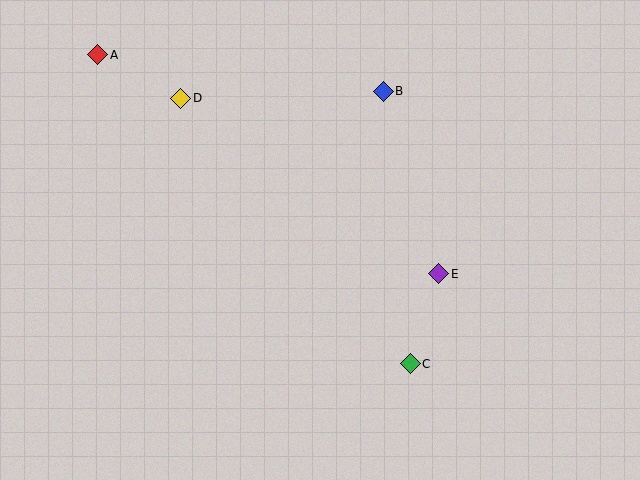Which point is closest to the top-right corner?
Point B is closest to the top-right corner.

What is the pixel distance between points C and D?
The distance between C and D is 351 pixels.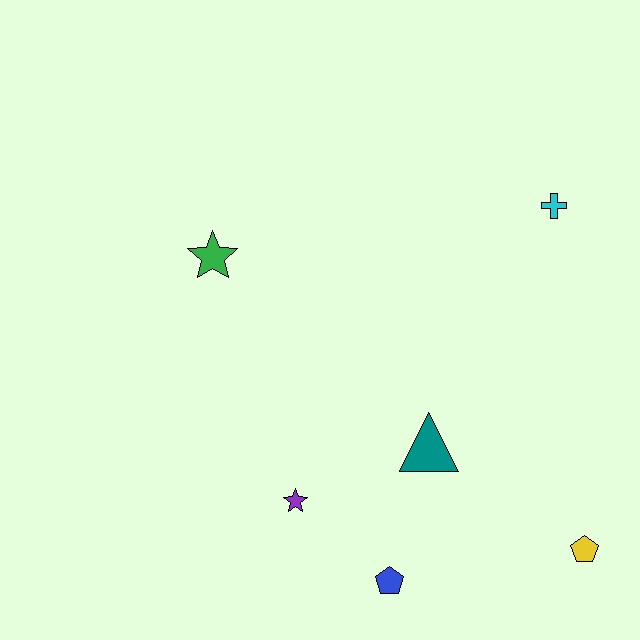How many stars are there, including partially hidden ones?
There are 2 stars.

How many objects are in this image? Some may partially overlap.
There are 6 objects.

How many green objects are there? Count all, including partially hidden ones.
There is 1 green object.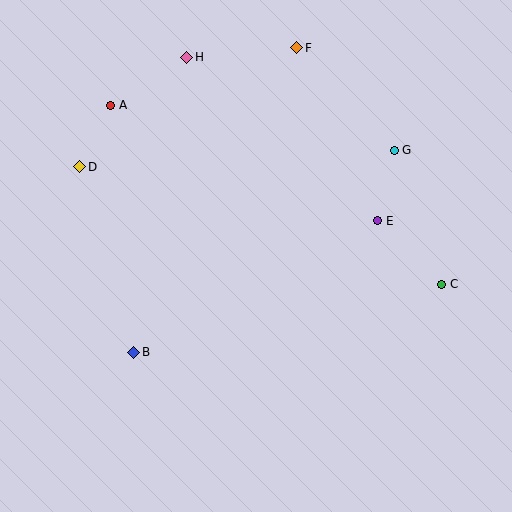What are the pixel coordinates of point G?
Point G is at (394, 150).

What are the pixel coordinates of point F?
Point F is at (297, 48).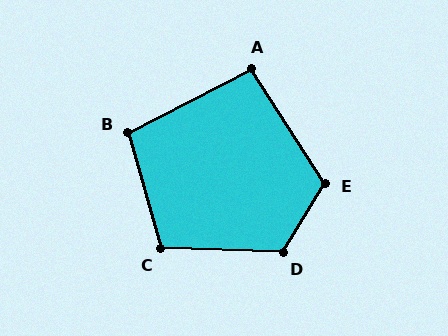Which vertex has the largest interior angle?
D, at approximately 120 degrees.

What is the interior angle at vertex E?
Approximately 115 degrees (obtuse).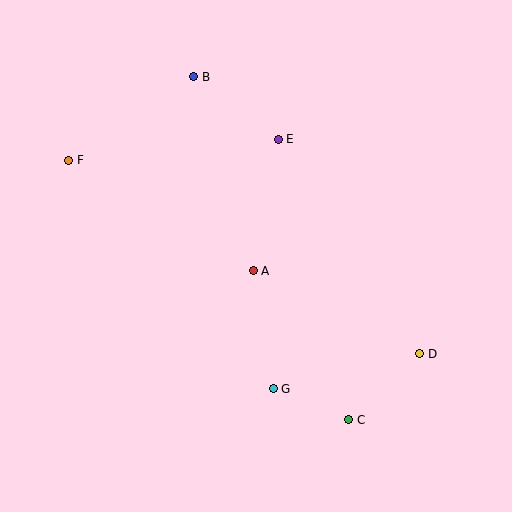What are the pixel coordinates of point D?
Point D is at (420, 354).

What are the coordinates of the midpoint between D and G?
The midpoint between D and G is at (346, 371).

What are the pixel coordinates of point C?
Point C is at (349, 420).